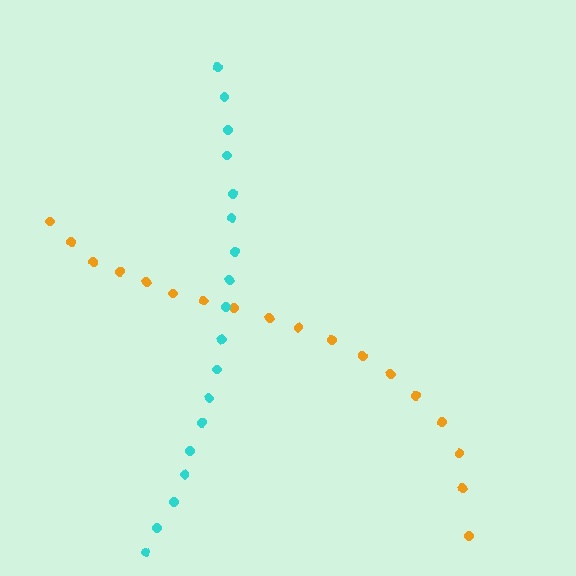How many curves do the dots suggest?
There are 2 distinct paths.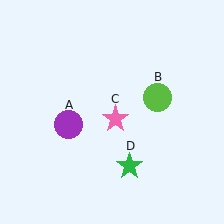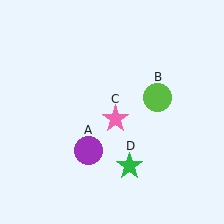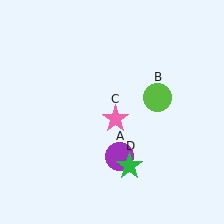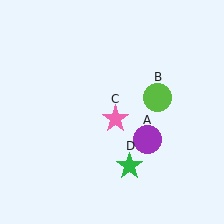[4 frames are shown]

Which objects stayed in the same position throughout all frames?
Lime circle (object B) and pink star (object C) and green star (object D) remained stationary.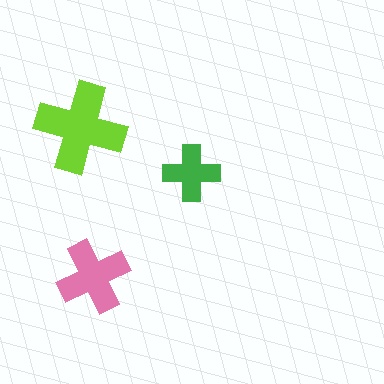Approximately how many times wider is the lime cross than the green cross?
About 1.5 times wider.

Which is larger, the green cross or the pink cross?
The pink one.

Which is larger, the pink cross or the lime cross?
The lime one.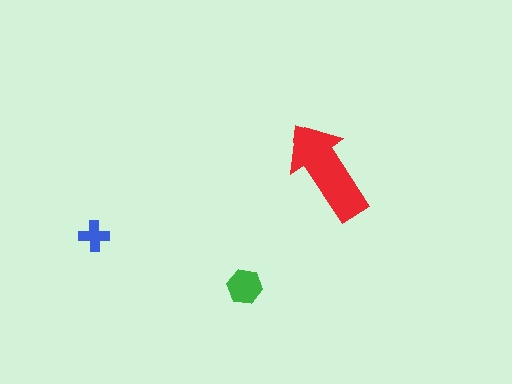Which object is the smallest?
The blue cross.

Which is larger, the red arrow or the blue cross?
The red arrow.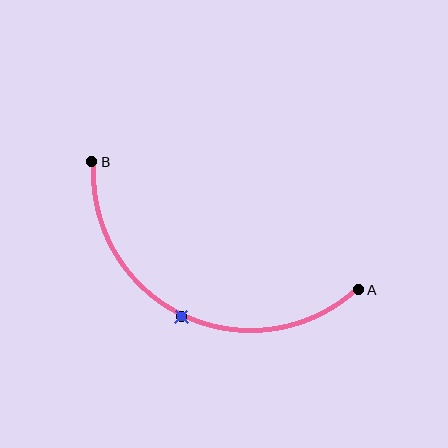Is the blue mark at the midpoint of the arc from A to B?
Yes. The blue mark lies on the arc at equal arc-length from both A and B — it is the arc midpoint.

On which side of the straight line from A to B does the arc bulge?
The arc bulges below the straight line connecting A and B.